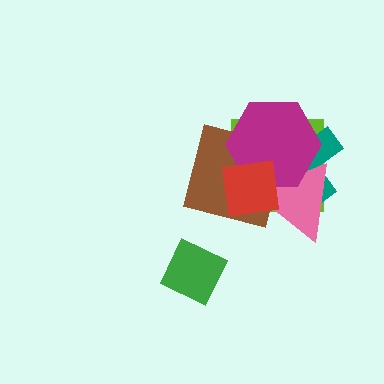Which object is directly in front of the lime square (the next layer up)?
The teal cross is directly in front of the lime square.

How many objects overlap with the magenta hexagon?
5 objects overlap with the magenta hexagon.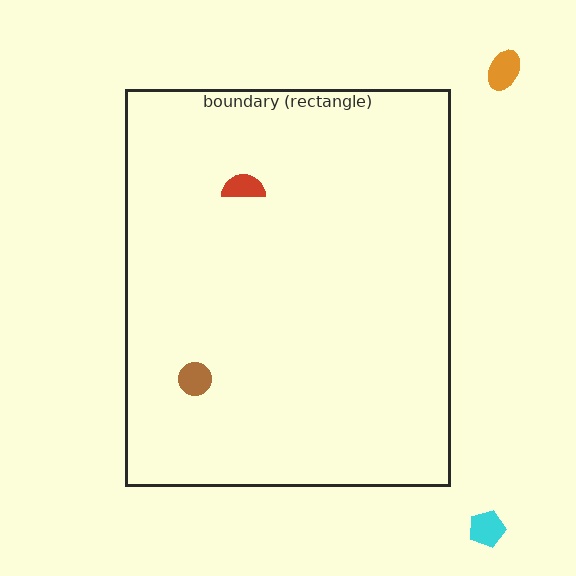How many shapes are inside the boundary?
2 inside, 2 outside.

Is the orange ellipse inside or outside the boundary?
Outside.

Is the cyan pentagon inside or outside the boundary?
Outside.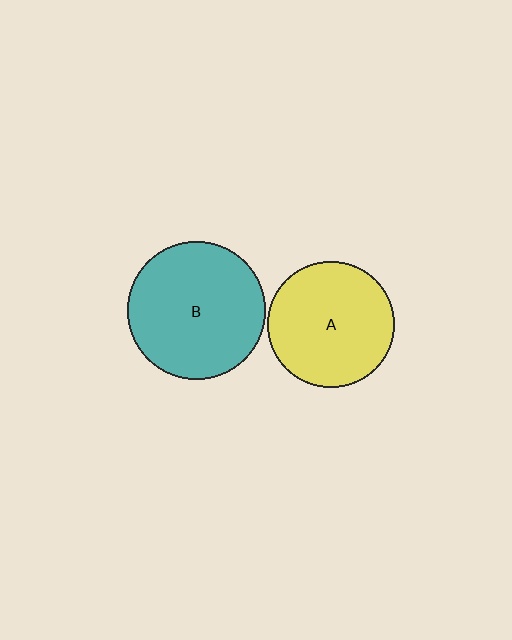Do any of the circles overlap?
No, none of the circles overlap.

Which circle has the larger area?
Circle B (teal).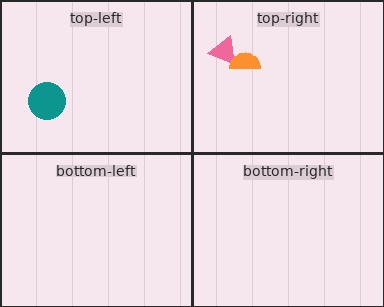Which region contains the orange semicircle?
The top-right region.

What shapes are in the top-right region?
The pink triangle, the orange semicircle.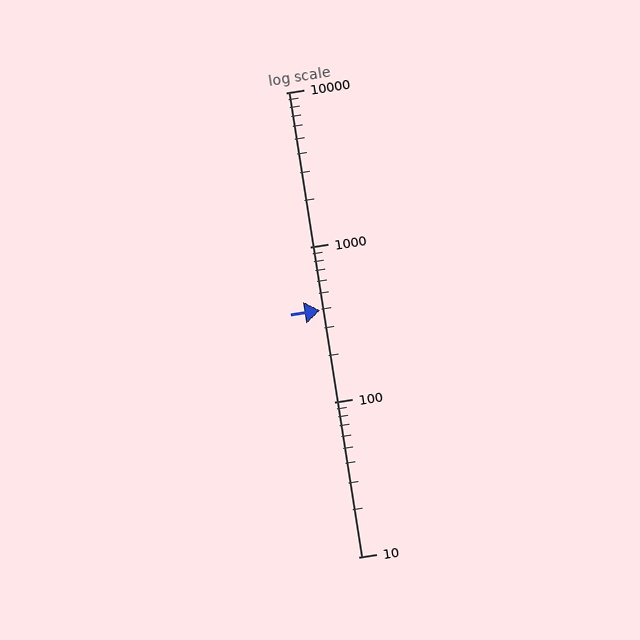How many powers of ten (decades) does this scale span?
The scale spans 3 decades, from 10 to 10000.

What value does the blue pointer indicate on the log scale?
The pointer indicates approximately 390.